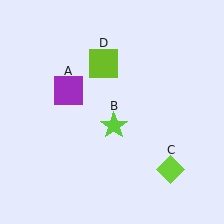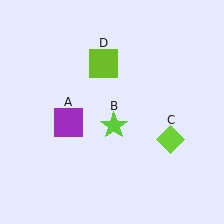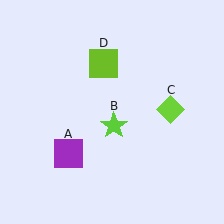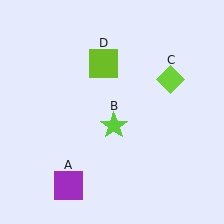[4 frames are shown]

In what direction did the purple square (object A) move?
The purple square (object A) moved down.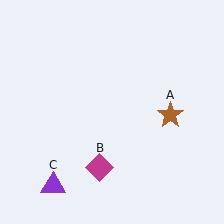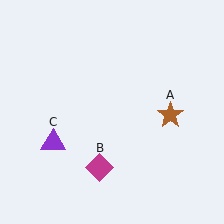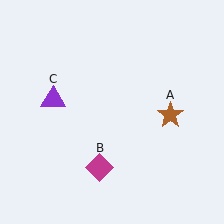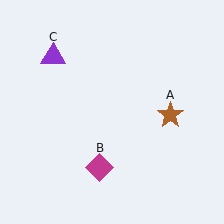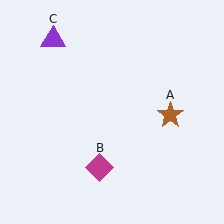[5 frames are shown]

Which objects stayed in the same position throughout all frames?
Brown star (object A) and magenta diamond (object B) remained stationary.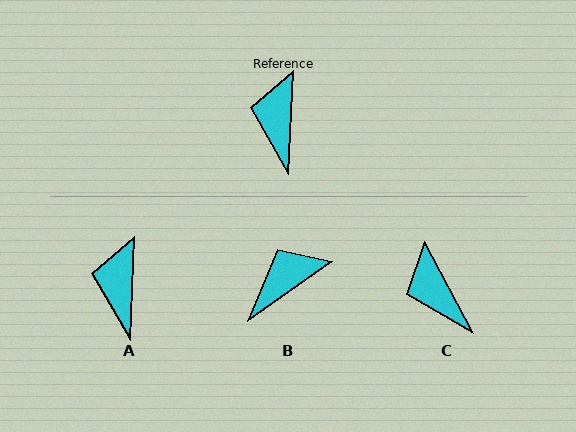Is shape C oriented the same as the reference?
No, it is off by about 30 degrees.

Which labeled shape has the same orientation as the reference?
A.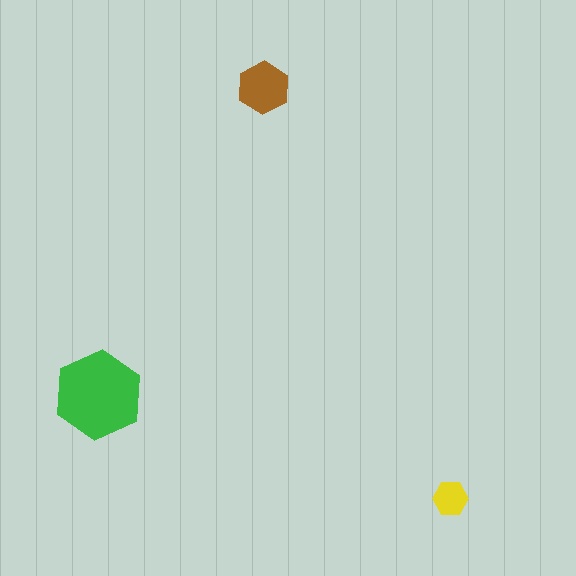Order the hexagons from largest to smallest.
the green one, the brown one, the yellow one.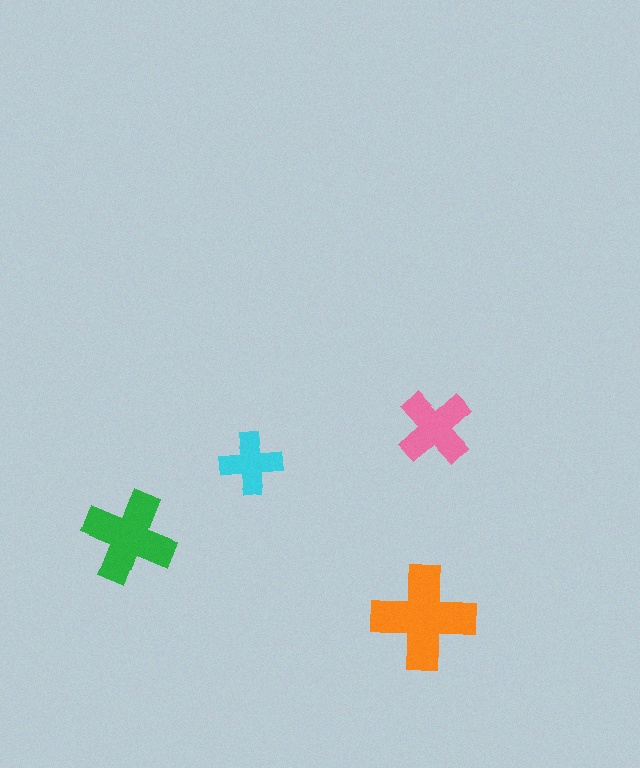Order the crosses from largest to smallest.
the orange one, the green one, the pink one, the cyan one.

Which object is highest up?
The pink cross is topmost.